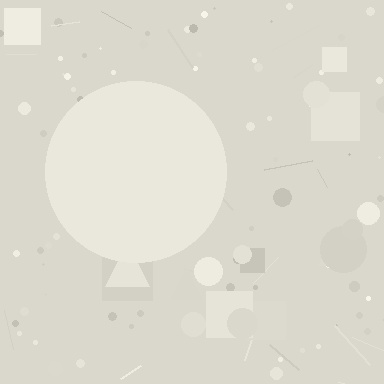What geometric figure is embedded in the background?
A circle is embedded in the background.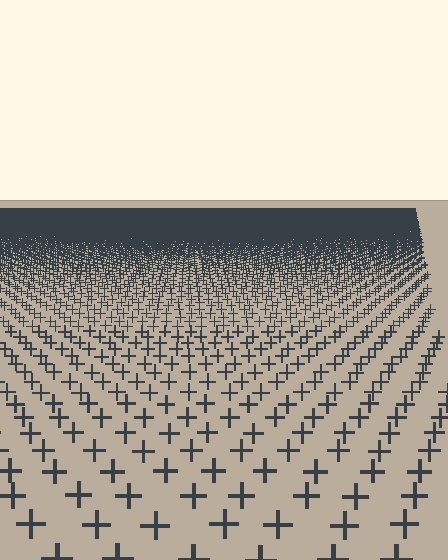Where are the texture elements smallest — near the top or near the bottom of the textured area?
Near the top.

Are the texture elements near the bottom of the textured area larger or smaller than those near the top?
Larger. Near the bottom, elements are closer to the viewer and appear at a bigger on-screen size.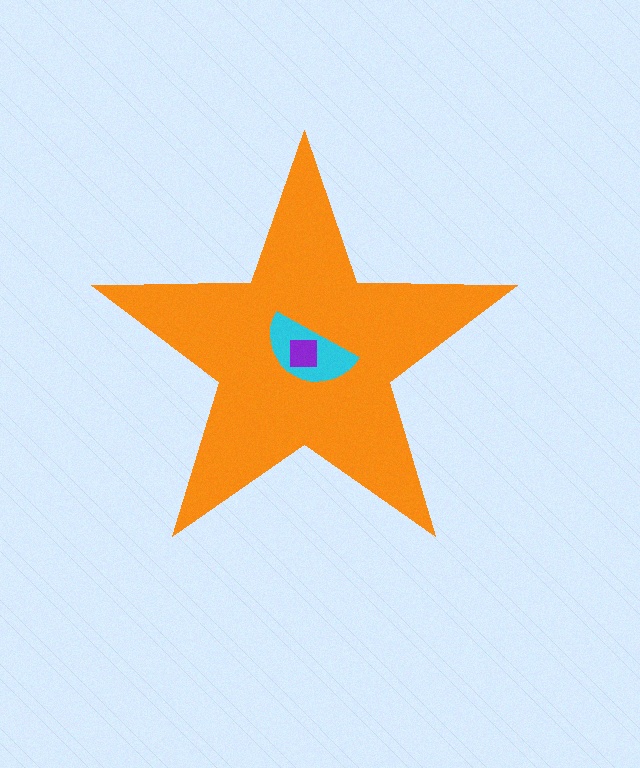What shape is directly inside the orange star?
The cyan semicircle.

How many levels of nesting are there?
3.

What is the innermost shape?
The purple square.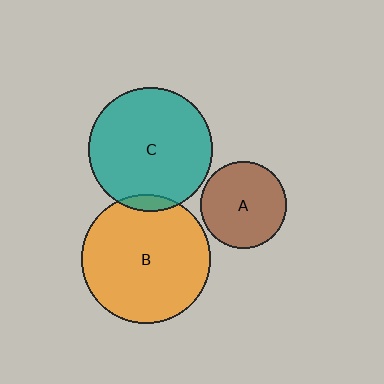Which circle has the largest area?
Circle B (orange).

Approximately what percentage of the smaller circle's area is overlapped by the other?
Approximately 5%.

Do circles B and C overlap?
Yes.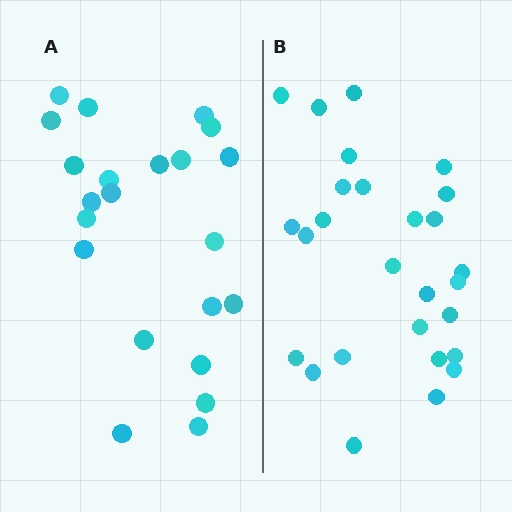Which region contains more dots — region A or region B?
Region B (the right region) has more dots.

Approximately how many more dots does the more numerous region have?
Region B has about 5 more dots than region A.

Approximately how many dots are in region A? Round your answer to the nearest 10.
About 20 dots. (The exact count is 22, which rounds to 20.)